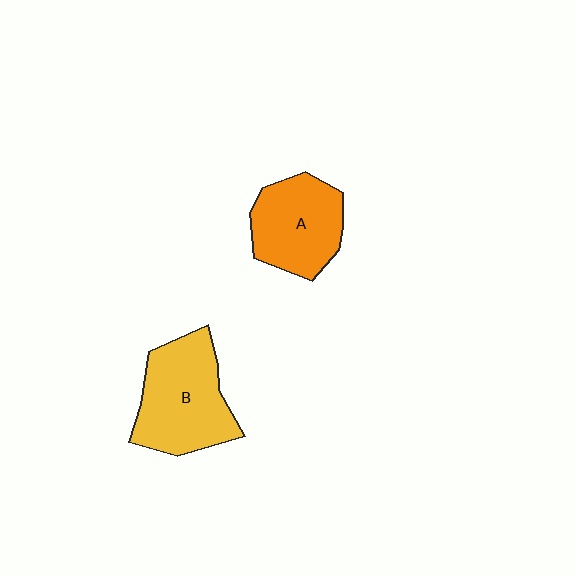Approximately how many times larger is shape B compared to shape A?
Approximately 1.2 times.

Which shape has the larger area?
Shape B (yellow).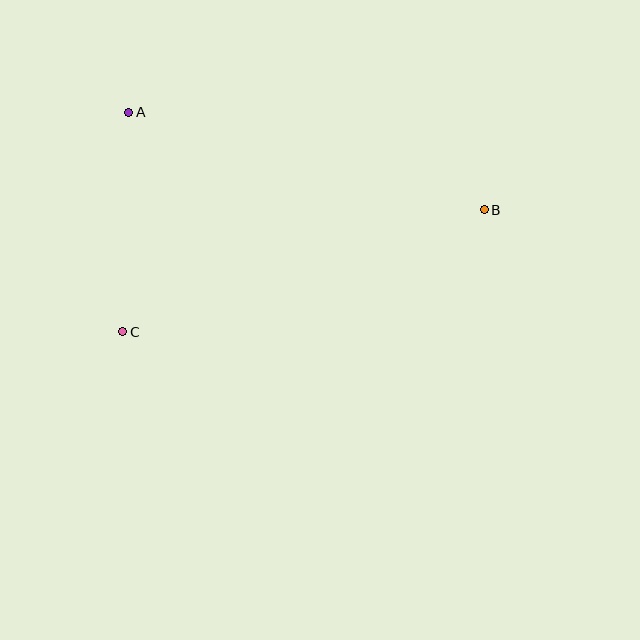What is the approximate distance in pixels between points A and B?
The distance between A and B is approximately 369 pixels.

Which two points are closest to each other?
Points A and C are closest to each other.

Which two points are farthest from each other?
Points B and C are farthest from each other.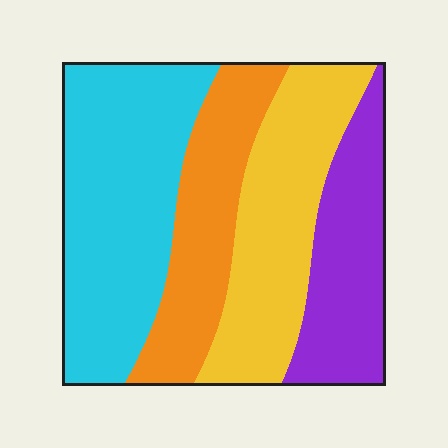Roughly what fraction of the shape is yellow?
Yellow covers 26% of the shape.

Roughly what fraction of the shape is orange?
Orange covers around 20% of the shape.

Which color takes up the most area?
Cyan, at roughly 35%.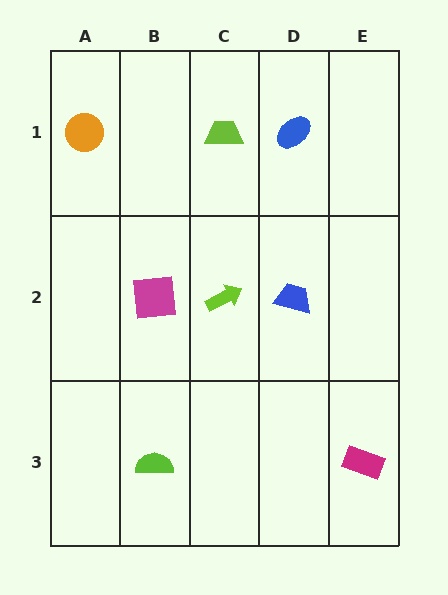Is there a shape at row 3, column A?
No, that cell is empty.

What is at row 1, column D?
A blue ellipse.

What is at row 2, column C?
A lime arrow.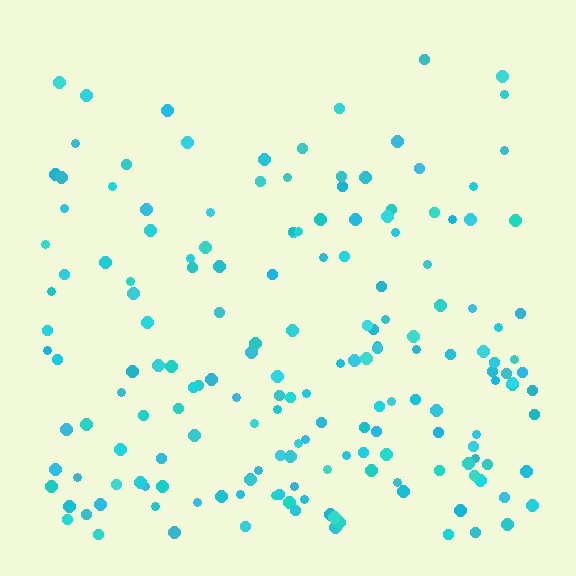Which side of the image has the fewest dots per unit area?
The top.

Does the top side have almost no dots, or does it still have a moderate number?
Still a moderate number, just noticeably fewer than the bottom.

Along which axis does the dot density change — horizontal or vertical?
Vertical.